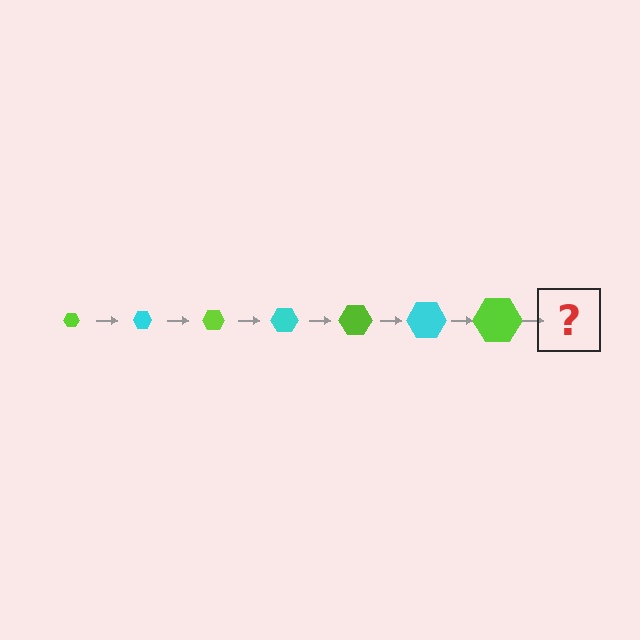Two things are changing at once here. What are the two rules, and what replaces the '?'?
The two rules are that the hexagon grows larger each step and the color cycles through lime and cyan. The '?' should be a cyan hexagon, larger than the previous one.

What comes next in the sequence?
The next element should be a cyan hexagon, larger than the previous one.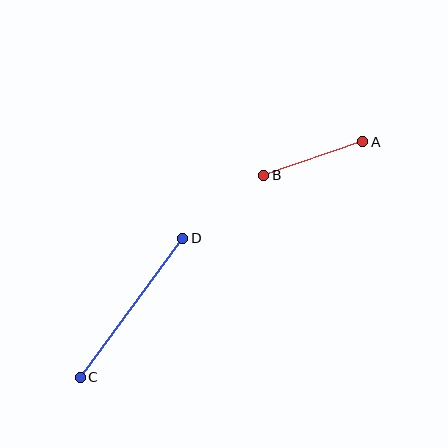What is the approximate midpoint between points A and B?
The midpoint is at approximately (313, 158) pixels.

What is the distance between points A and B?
The distance is approximately 104 pixels.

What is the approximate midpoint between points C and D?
The midpoint is at approximately (132, 308) pixels.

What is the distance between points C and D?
The distance is approximately 173 pixels.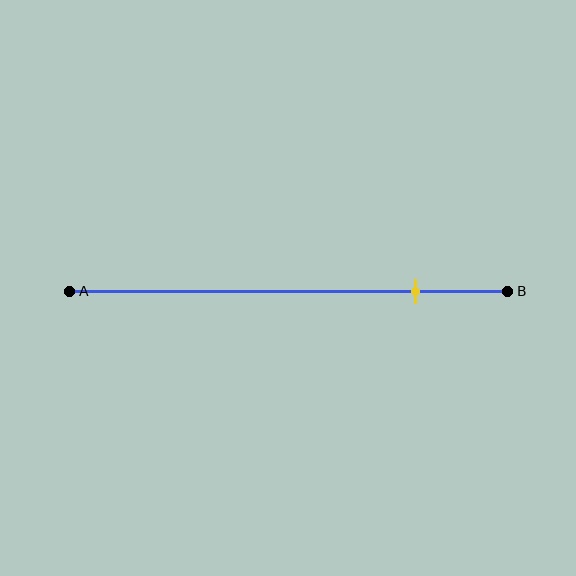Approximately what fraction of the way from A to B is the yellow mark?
The yellow mark is approximately 80% of the way from A to B.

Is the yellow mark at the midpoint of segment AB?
No, the mark is at about 80% from A, not at the 50% midpoint.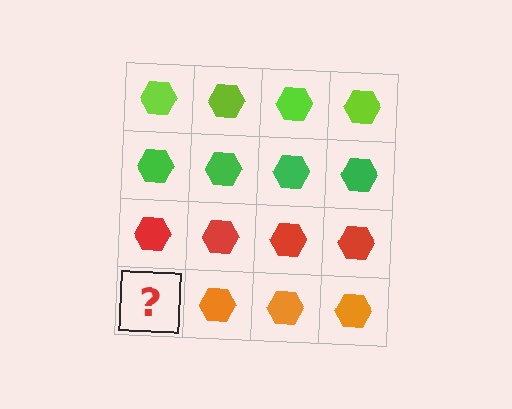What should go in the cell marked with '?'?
The missing cell should contain an orange hexagon.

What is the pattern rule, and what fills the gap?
The rule is that each row has a consistent color. The gap should be filled with an orange hexagon.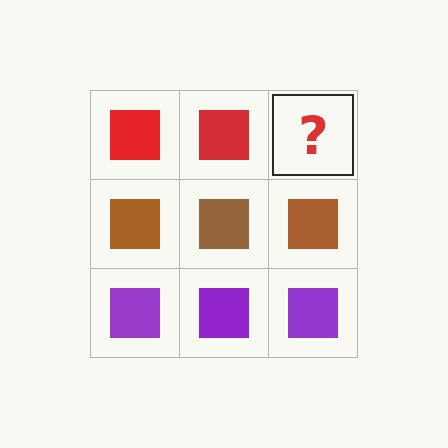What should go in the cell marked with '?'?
The missing cell should contain a red square.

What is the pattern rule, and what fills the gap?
The rule is that each row has a consistent color. The gap should be filled with a red square.